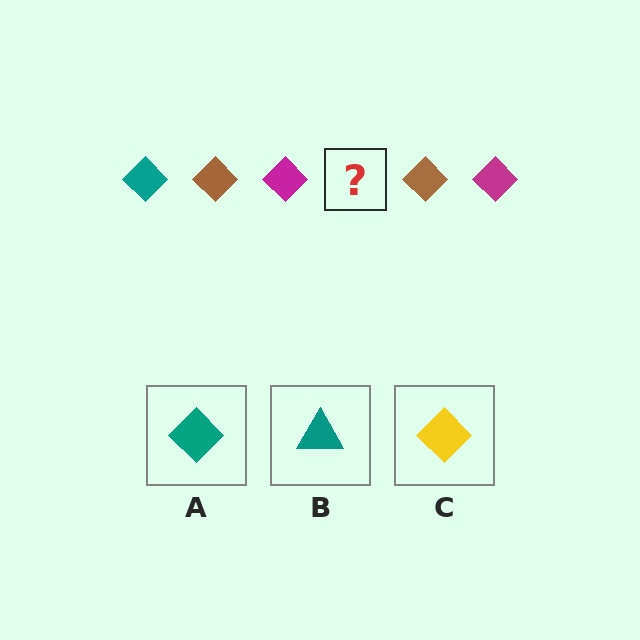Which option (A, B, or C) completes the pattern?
A.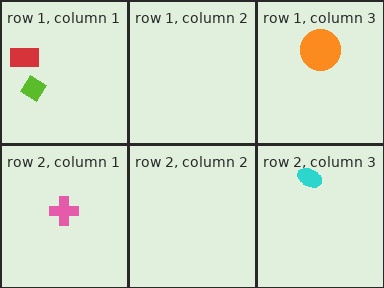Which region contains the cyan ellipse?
The row 2, column 3 region.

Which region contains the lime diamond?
The row 1, column 1 region.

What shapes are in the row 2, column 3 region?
The cyan ellipse.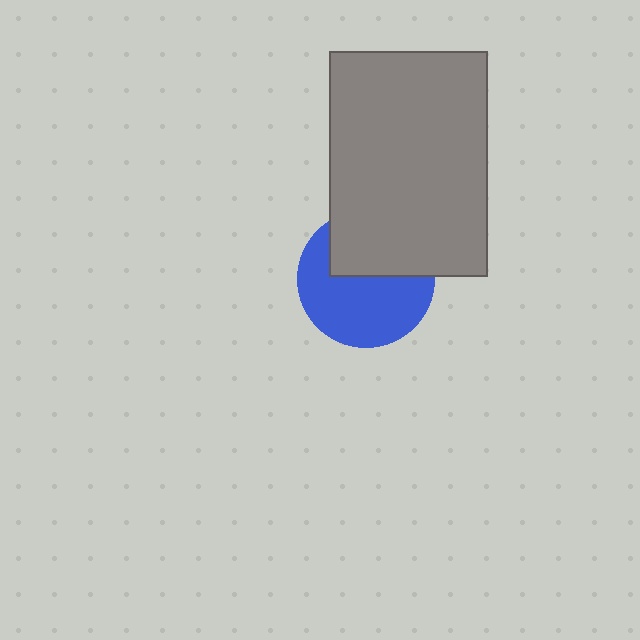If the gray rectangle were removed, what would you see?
You would see the complete blue circle.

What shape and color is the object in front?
The object in front is a gray rectangle.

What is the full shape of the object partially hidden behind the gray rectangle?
The partially hidden object is a blue circle.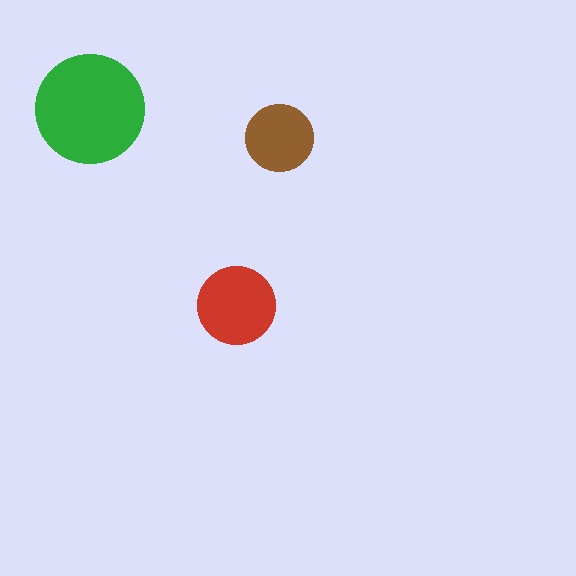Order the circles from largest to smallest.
the green one, the red one, the brown one.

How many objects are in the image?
There are 3 objects in the image.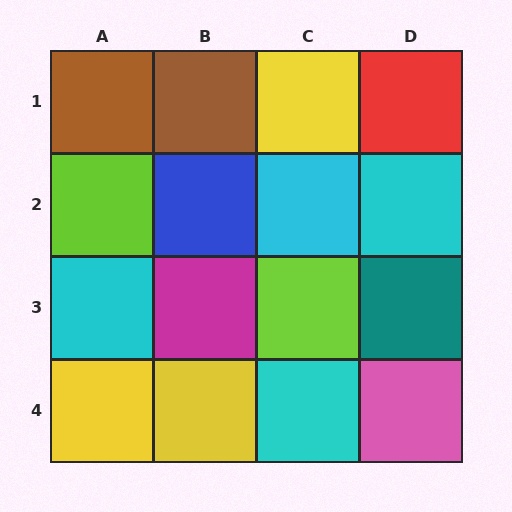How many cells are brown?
2 cells are brown.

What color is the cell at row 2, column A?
Lime.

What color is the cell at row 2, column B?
Blue.